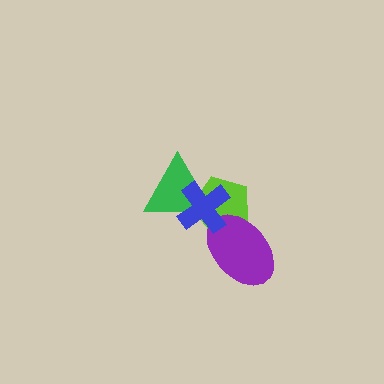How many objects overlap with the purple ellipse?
2 objects overlap with the purple ellipse.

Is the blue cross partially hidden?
No, no other shape covers it.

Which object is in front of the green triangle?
The blue cross is in front of the green triangle.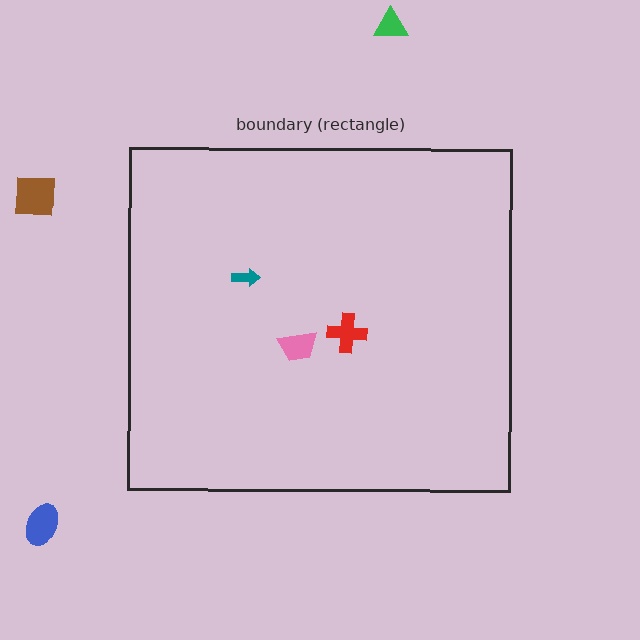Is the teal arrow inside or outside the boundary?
Inside.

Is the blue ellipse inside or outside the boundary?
Outside.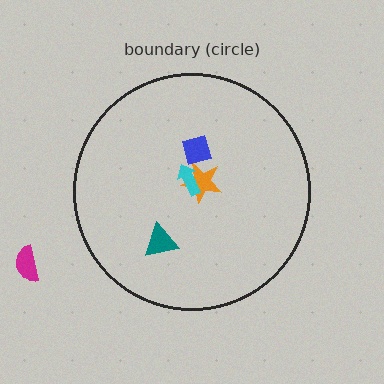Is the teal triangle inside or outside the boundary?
Inside.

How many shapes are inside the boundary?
4 inside, 1 outside.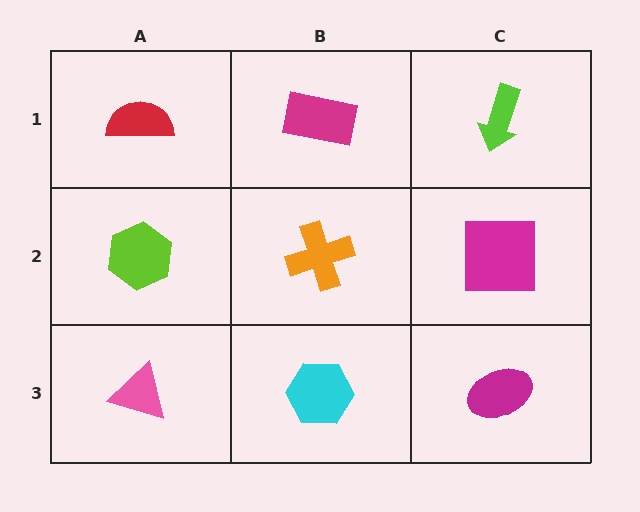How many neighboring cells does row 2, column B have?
4.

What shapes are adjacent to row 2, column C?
A lime arrow (row 1, column C), a magenta ellipse (row 3, column C), an orange cross (row 2, column B).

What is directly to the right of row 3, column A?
A cyan hexagon.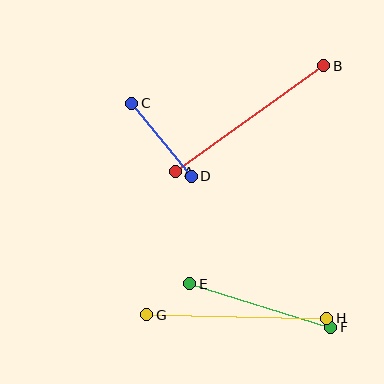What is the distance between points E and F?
The distance is approximately 148 pixels.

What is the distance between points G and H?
The distance is approximately 180 pixels.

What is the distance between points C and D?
The distance is approximately 94 pixels.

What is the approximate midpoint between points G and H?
The midpoint is at approximately (237, 317) pixels.